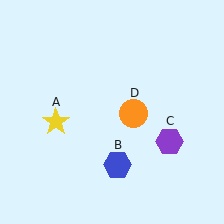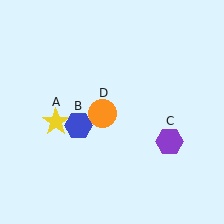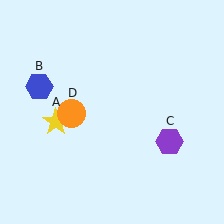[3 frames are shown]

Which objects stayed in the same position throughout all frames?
Yellow star (object A) and purple hexagon (object C) remained stationary.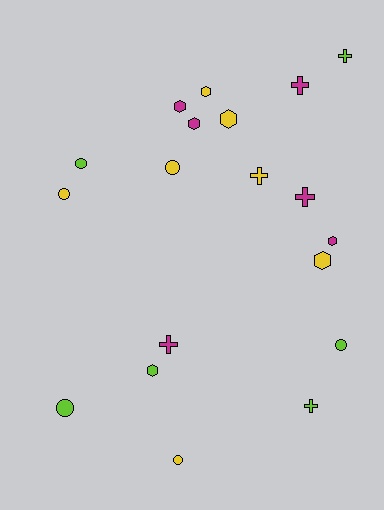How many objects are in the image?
There are 19 objects.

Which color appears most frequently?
Yellow, with 7 objects.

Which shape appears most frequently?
Hexagon, with 7 objects.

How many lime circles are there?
There are 3 lime circles.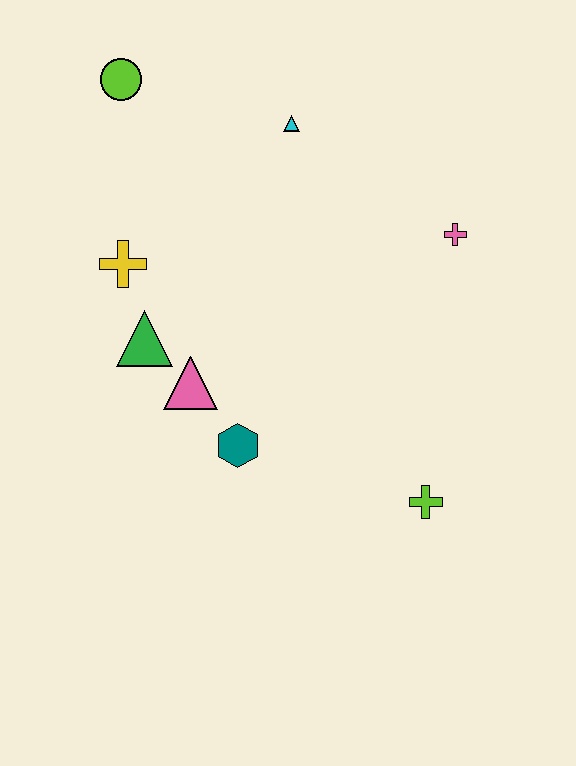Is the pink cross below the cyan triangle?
Yes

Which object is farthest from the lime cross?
The lime circle is farthest from the lime cross.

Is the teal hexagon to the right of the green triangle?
Yes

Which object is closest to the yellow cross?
The green triangle is closest to the yellow cross.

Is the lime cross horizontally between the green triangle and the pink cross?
Yes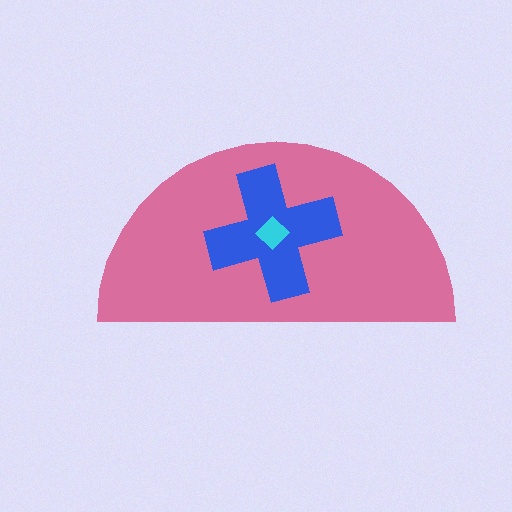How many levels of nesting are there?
3.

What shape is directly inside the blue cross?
The cyan diamond.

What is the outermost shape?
The pink semicircle.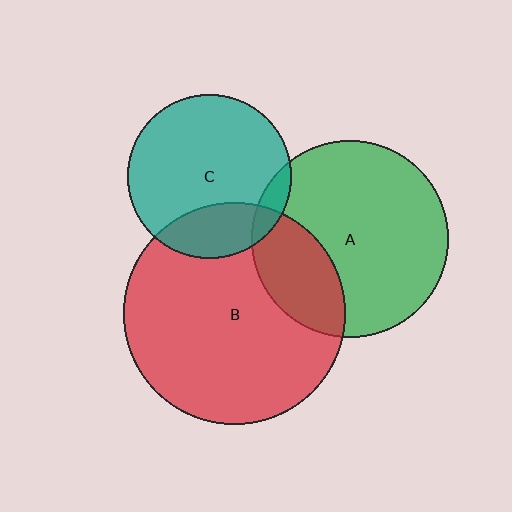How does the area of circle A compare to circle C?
Approximately 1.4 times.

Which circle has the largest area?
Circle B (red).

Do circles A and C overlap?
Yes.